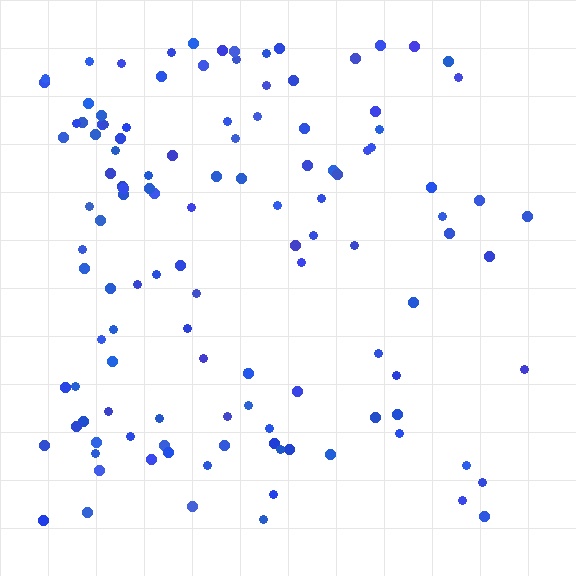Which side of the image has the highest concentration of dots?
The left.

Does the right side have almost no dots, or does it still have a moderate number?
Still a moderate number, just noticeably fewer than the left.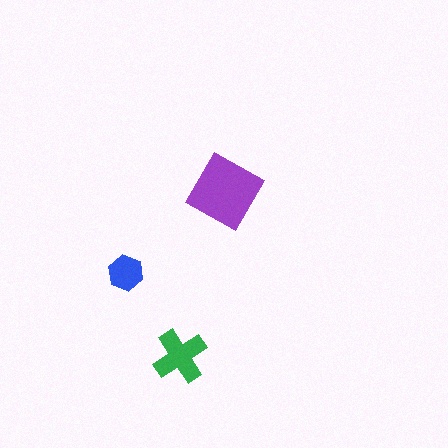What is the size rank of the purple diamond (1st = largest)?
1st.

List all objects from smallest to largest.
The blue hexagon, the green cross, the purple diamond.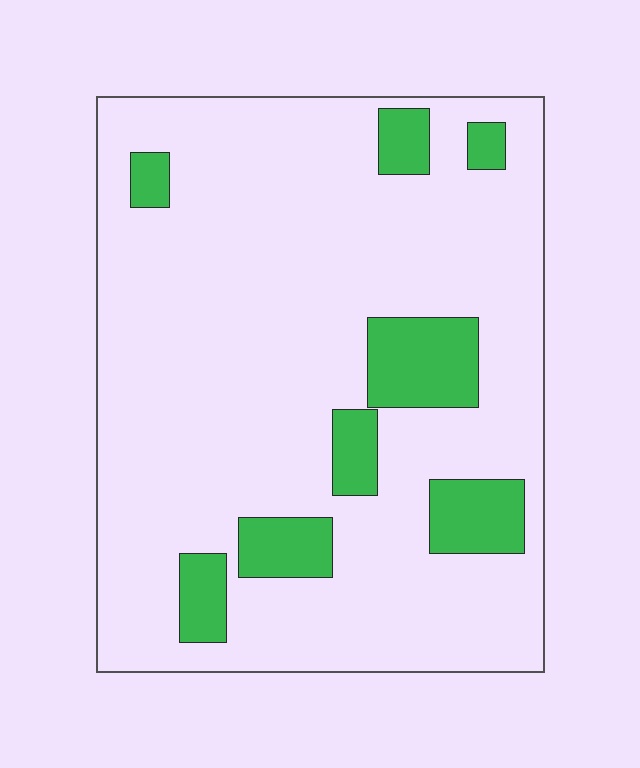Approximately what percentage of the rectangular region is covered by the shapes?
Approximately 15%.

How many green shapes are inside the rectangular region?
8.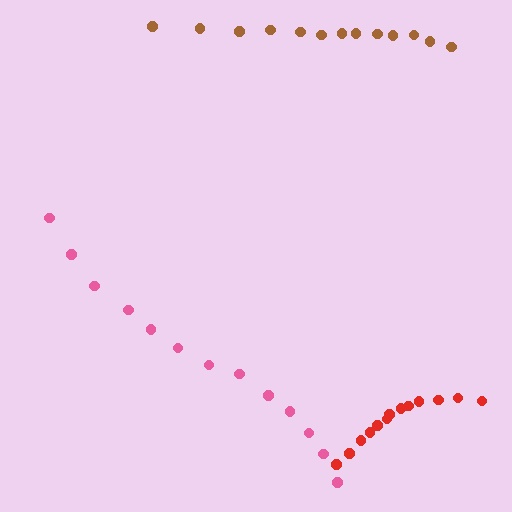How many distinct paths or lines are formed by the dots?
There are 3 distinct paths.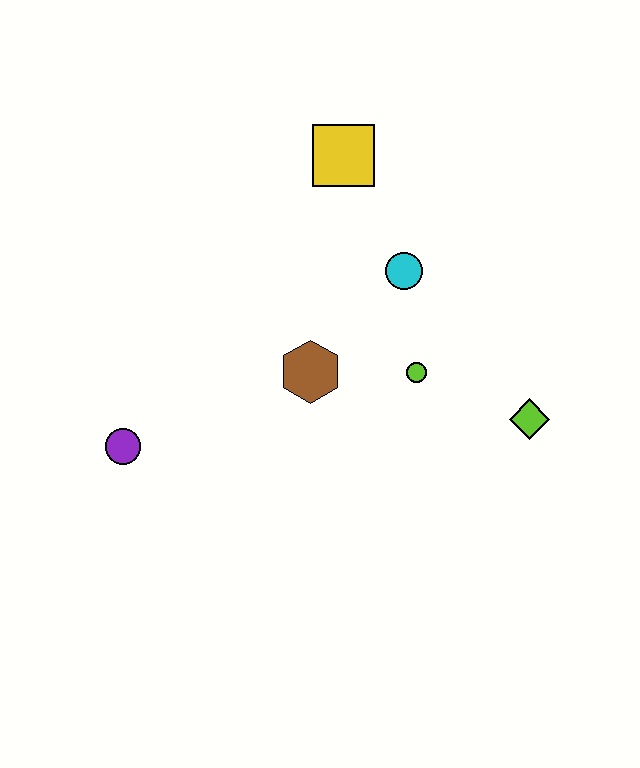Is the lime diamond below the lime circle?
Yes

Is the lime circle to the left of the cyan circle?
No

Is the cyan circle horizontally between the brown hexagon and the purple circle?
No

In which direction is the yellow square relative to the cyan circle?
The yellow square is above the cyan circle.